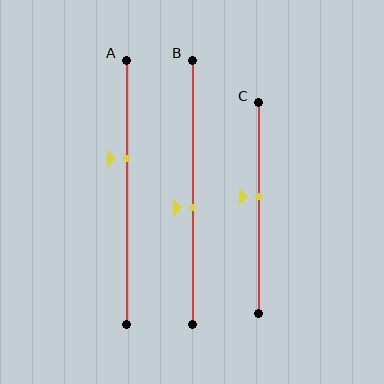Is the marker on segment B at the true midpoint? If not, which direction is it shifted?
No, the marker on segment B is shifted downward by about 6% of the segment length.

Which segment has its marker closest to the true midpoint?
Segment C has its marker closest to the true midpoint.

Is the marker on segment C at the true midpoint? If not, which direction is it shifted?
No, the marker on segment C is shifted upward by about 5% of the segment length.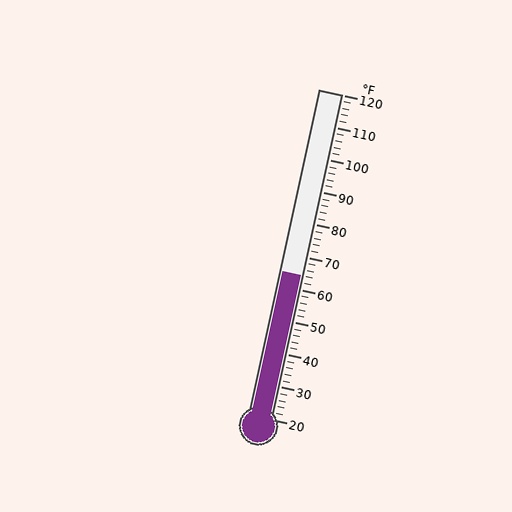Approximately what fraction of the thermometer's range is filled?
The thermometer is filled to approximately 45% of its range.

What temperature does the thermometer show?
The thermometer shows approximately 64°F.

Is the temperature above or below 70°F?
The temperature is below 70°F.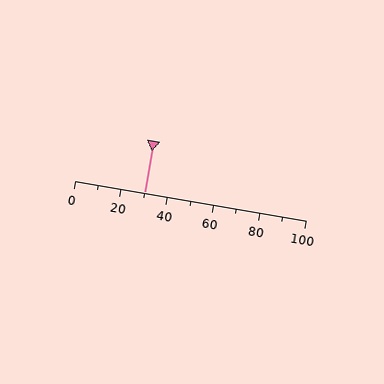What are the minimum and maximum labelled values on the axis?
The axis runs from 0 to 100.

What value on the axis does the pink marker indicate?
The marker indicates approximately 30.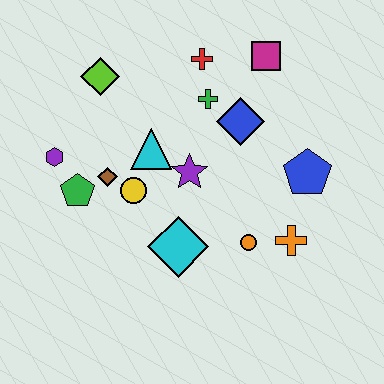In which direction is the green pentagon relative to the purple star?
The green pentagon is to the left of the purple star.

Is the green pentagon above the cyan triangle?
No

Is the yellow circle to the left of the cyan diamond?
Yes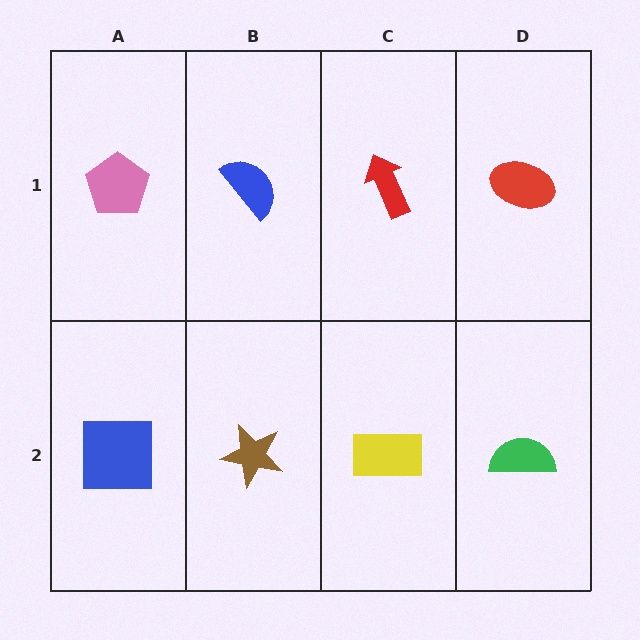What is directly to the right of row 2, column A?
A brown star.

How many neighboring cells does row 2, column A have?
2.